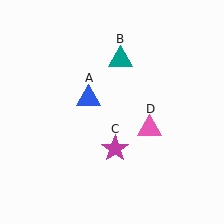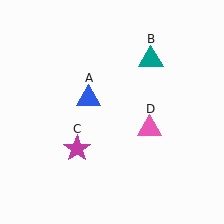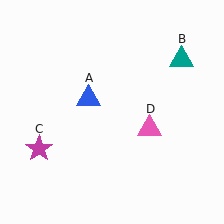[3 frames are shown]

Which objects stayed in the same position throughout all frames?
Blue triangle (object A) and pink triangle (object D) remained stationary.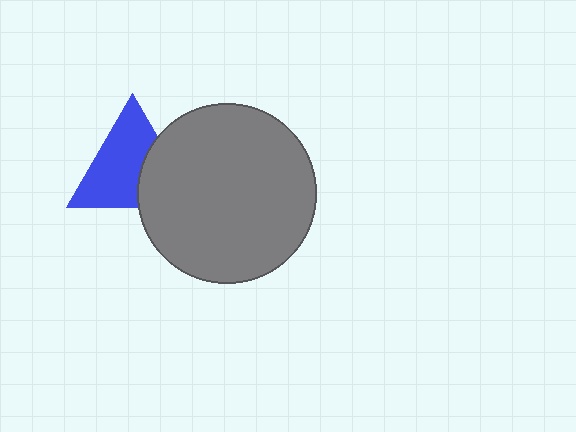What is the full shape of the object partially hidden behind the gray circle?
The partially hidden object is a blue triangle.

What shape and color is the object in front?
The object in front is a gray circle.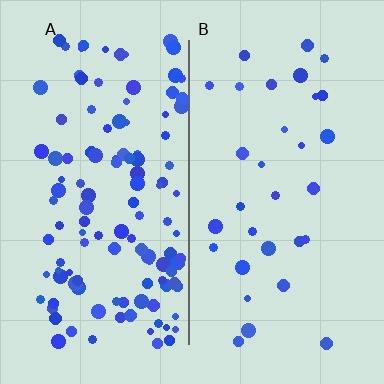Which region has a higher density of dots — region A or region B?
A (the left).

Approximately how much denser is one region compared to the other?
Approximately 3.8× — region A over region B.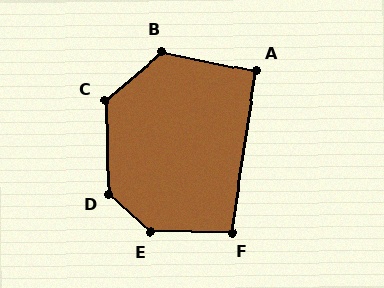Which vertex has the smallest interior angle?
A, at approximately 93 degrees.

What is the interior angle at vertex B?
Approximately 128 degrees (obtuse).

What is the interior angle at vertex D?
Approximately 134 degrees (obtuse).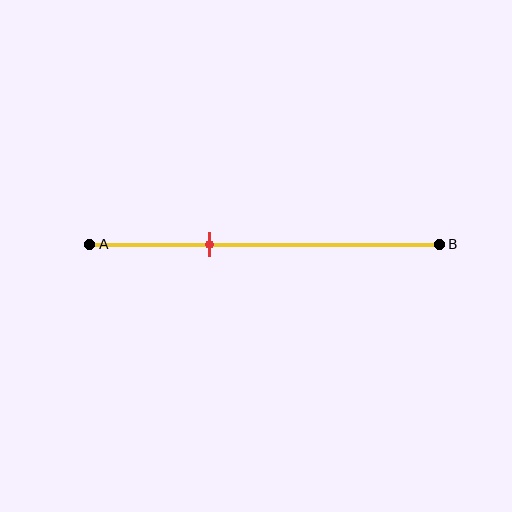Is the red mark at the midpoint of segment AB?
No, the mark is at about 35% from A, not at the 50% midpoint.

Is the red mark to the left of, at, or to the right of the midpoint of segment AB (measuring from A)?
The red mark is to the left of the midpoint of segment AB.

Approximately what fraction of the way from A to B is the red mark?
The red mark is approximately 35% of the way from A to B.